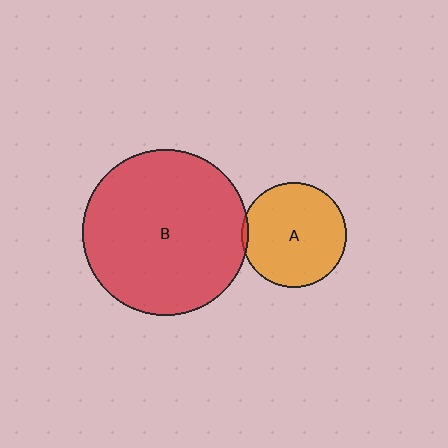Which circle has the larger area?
Circle B (red).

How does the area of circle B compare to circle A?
Approximately 2.5 times.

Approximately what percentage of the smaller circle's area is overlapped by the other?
Approximately 5%.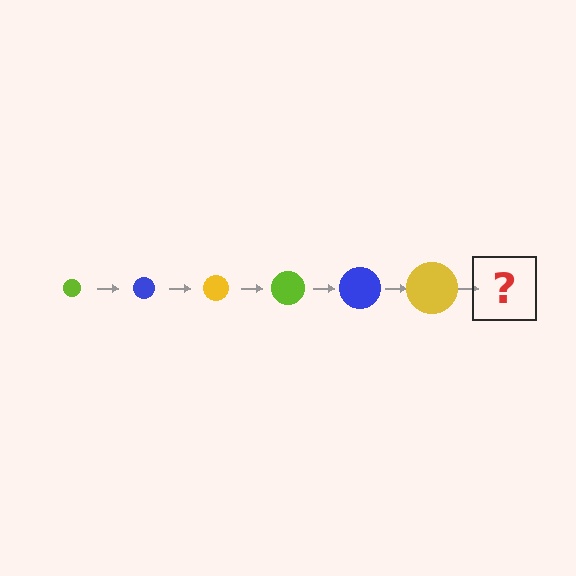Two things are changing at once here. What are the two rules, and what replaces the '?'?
The two rules are that the circle grows larger each step and the color cycles through lime, blue, and yellow. The '?' should be a lime circle, larger than the previous one.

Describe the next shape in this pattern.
It should be a lime circle, larger than the previous one.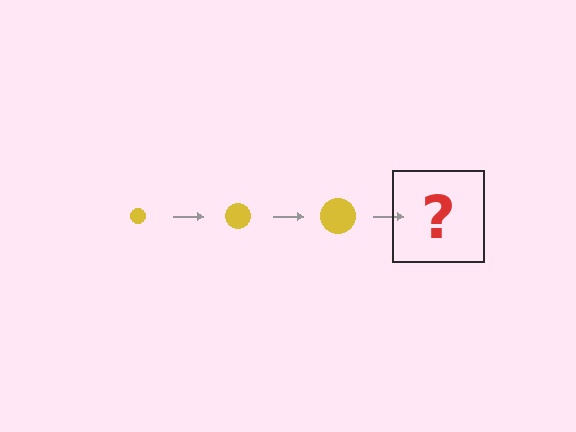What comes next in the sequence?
The next element should be a yellow circle, larger than the previous one.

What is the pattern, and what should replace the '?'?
The pattern is that the circle gets progressively larger each step. The '?' should be a yellow circle, larger than the previous one.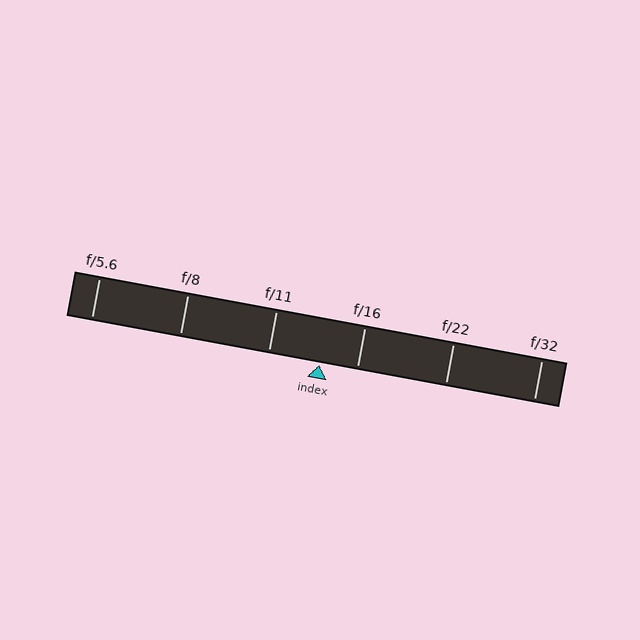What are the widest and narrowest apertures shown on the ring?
The widest aperture shown is f/5.6 and the narrowest is f/32.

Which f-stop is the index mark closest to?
The index mark is closest to f/16.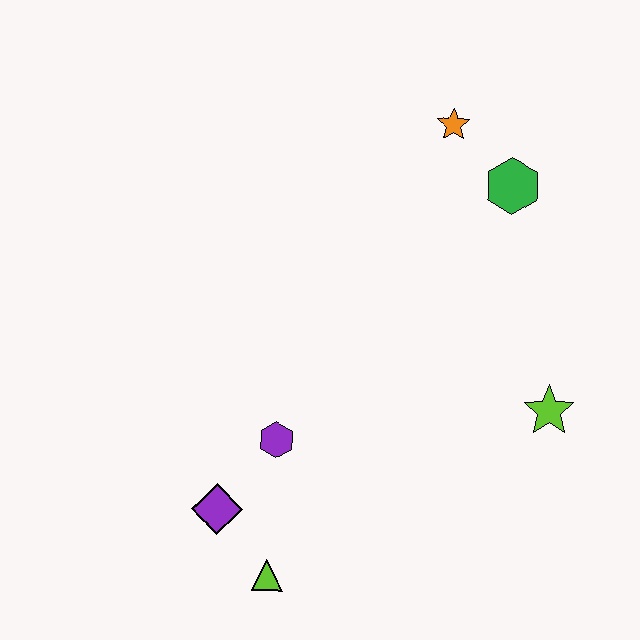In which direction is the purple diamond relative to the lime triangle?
The purple diamond is above the lime triangle.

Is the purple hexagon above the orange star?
No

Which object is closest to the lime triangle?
The purple diamond is closest to the lime triangle.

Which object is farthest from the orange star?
The lime triangle is farthest from the orange star.